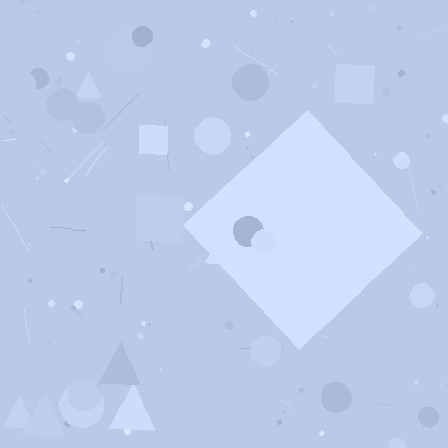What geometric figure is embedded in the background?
A diamond is embedded in the background.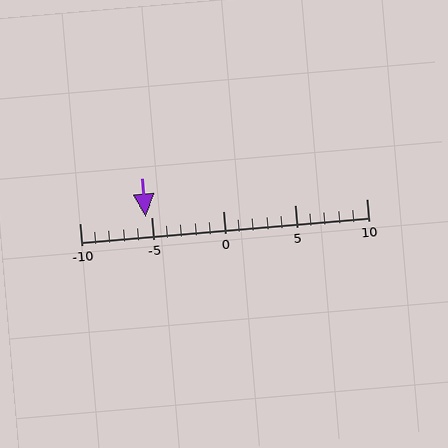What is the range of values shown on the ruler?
The ruler shows values from -10 to 10.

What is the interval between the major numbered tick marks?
The major tick marks are spaced 5 units apart.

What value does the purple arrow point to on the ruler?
The purple arrow points to approximately -5.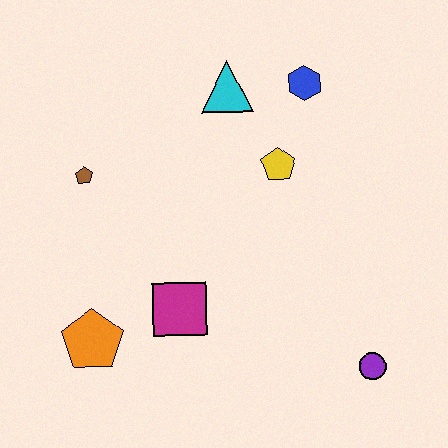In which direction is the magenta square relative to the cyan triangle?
The magenta square is below the cyan triangle.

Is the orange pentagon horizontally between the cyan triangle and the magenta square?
No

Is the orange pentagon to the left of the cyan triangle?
Yes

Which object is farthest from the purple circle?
The brown pentagon is farthest from the purple circle.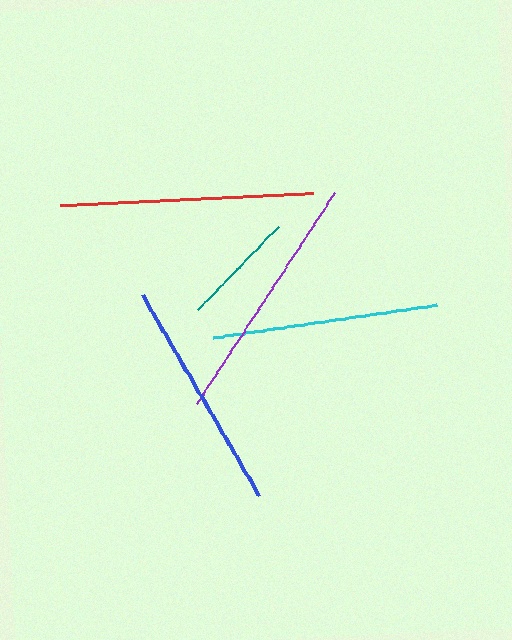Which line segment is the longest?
The red line is the longest at approximately 252 pixels.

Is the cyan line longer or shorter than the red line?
The red line is longer than the cyan line.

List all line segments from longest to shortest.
From longest to shortest: red, purple, blue, cyan, teal.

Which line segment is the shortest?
The teal line is the shortest at approximately 115 pixels.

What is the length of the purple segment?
The purple segment is approximately 251 pixels long.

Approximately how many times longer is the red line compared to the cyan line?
The red line is approximately 1.1 times the length of the cyan line.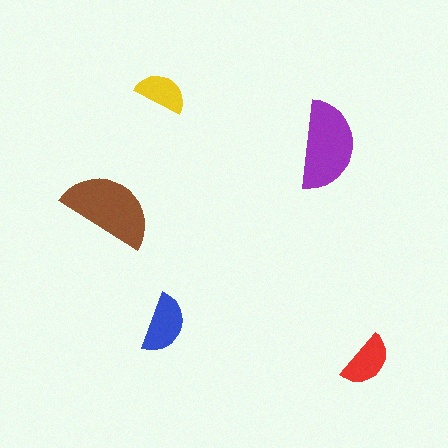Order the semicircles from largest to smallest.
the brown one, the purple one, the blue one, the red one, the yellow one.